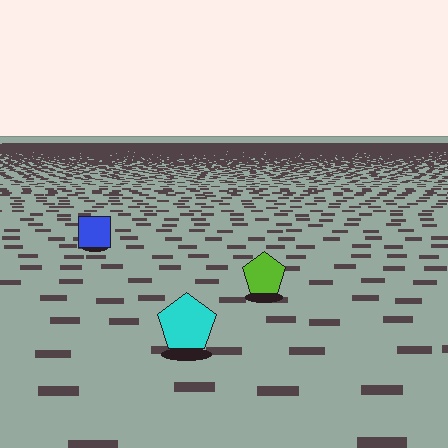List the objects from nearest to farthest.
From nearest to farthest: the cyan pentagon, the lime pentagon, the blue square.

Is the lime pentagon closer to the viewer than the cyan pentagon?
No. The cyan pentagon is closer — you can tell from the texture gradient: the ground texture is coarser near it.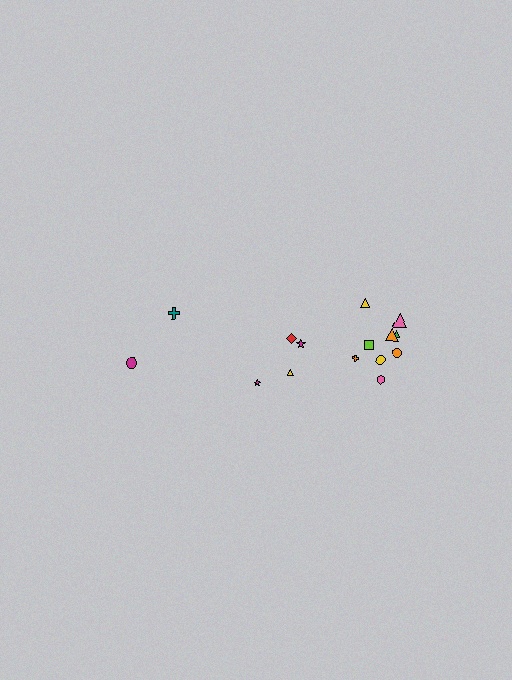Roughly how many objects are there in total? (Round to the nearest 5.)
Roughly 15 objects in total.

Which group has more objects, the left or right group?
The right group.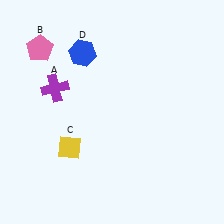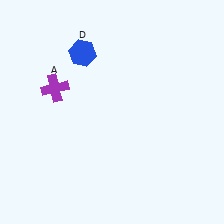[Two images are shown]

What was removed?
The yellow diamond (C), the pink pentagon (B) were removed in Image 2.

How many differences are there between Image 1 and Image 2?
There are 2 differences between the two images.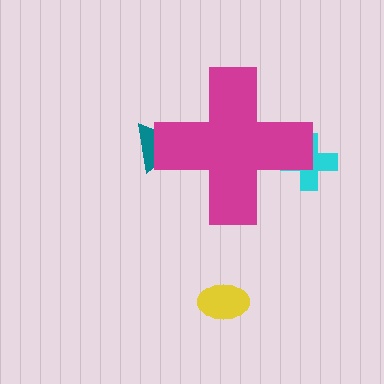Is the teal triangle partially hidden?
Yes, the teal triangle is partially hidden behind the magenta cross.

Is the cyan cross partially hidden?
Yes, the cyan cross is partially hidden behind the magenta cross.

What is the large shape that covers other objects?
A magenta cross.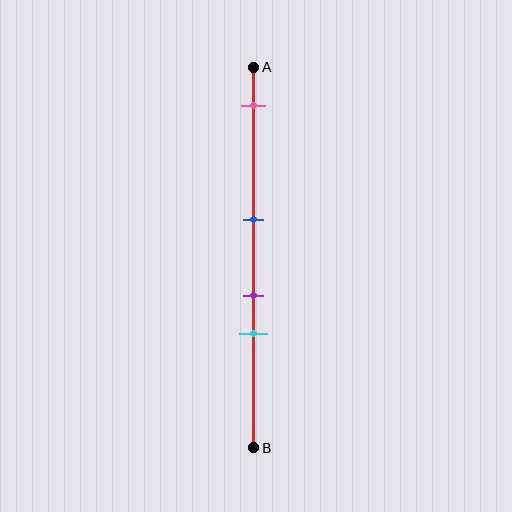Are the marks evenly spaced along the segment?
No, the marks are not evenly spaced.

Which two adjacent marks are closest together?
The purple and cyan marks are the closest adjacent pair.